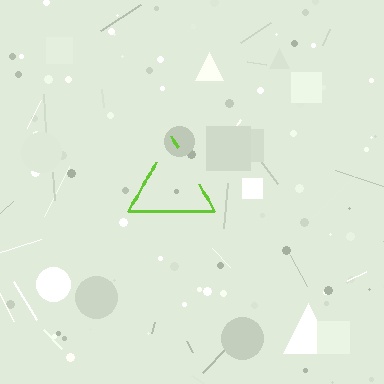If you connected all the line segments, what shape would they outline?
They would outline a triangle.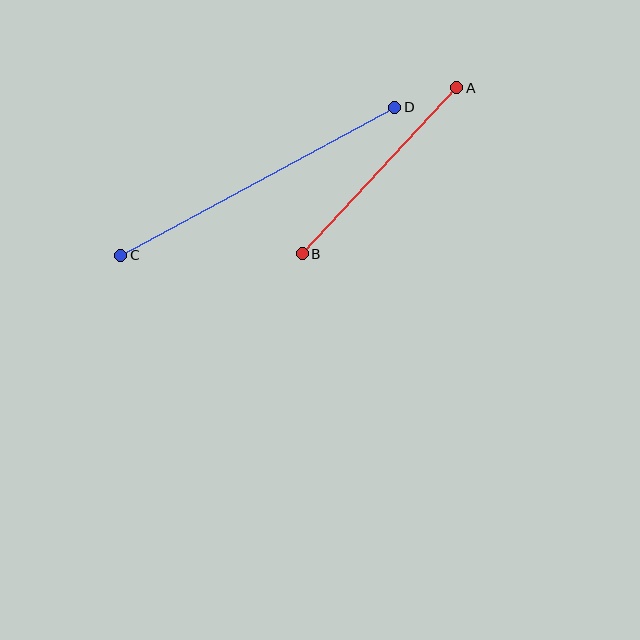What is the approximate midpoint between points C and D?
The midpoint is at approximately (258, 181) pixels.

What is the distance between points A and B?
The distance is approximately 227 pixels.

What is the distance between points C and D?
The distance is approximately 312 pixels.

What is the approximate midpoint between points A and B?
The midpoint is at approximately (380, 171) pixels.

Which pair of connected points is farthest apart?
Points C and D are farthest apart.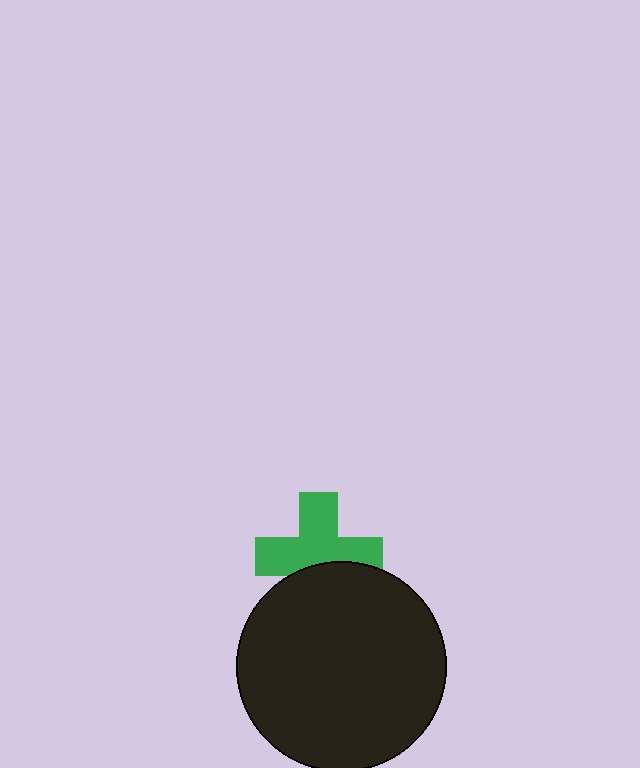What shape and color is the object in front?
The object in front is a black circle.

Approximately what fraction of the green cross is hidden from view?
Roughly 32% of the green cross is hidden behind the black circle.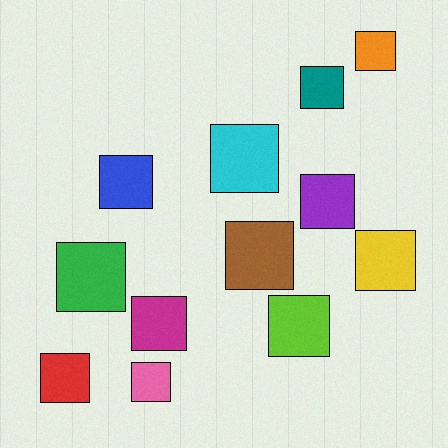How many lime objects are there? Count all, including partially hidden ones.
There is 1 lime object.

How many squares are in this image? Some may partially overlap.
There are 12 squares.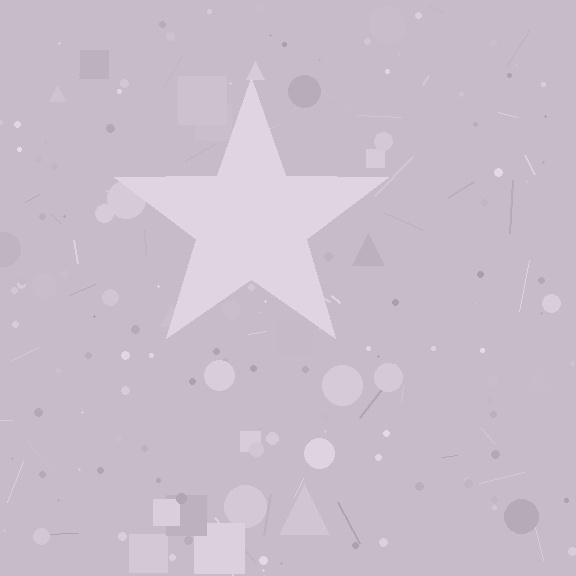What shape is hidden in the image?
A star is hidden in the image.